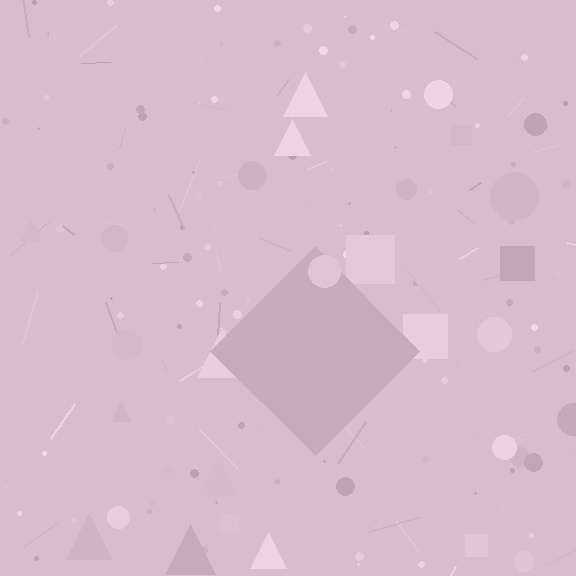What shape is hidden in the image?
A diamond is hidden in the image.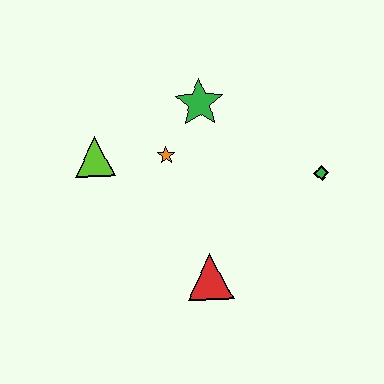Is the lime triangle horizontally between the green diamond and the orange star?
No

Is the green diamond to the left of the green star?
No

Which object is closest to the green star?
The orange star is closest to the green star.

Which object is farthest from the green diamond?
The lime triangle is farthest from the green diamond.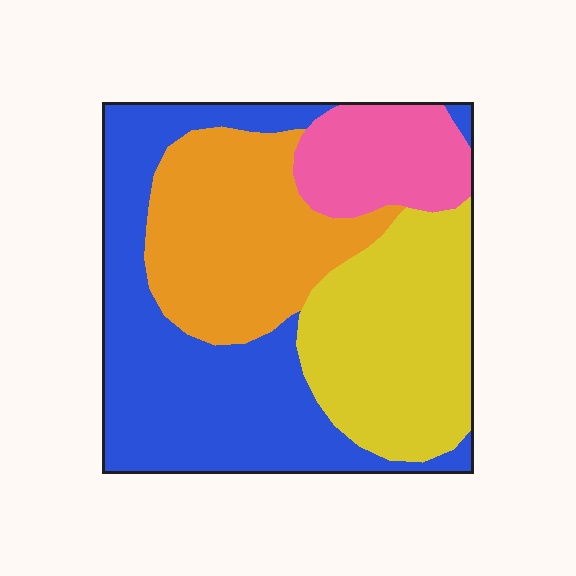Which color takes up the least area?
Pink, at roughly 15%.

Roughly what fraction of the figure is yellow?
Yellow covers 26% of the figure.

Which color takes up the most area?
Blue, at roughly 35%.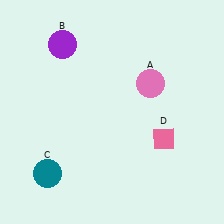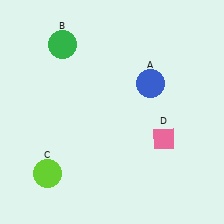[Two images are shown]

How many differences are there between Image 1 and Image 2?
There are 3 differences between the two images.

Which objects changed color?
A changed from pink to blue. B changed from purple to green. C changed from teal to lime.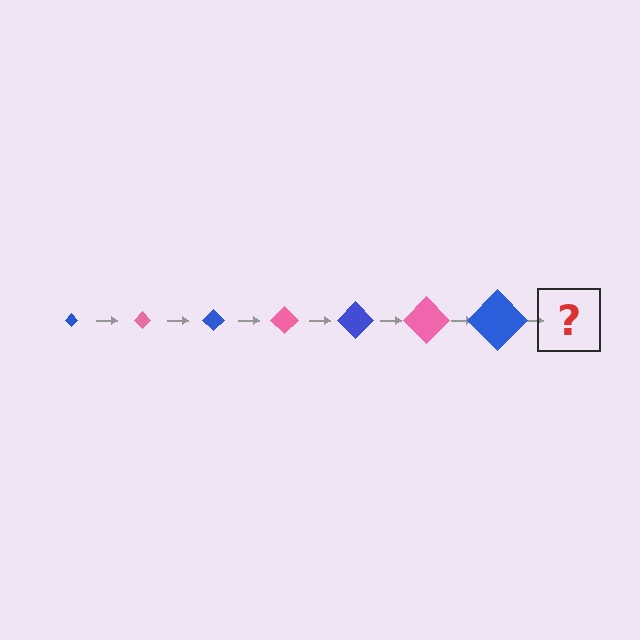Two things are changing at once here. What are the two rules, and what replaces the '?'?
The two rules are that the diamond grows larger each step and the color cycles through blue and pink. The '?' should be a pink diamond, larger than the previous one.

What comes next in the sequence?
The next element should be a pink diamond, larger than the previous one.